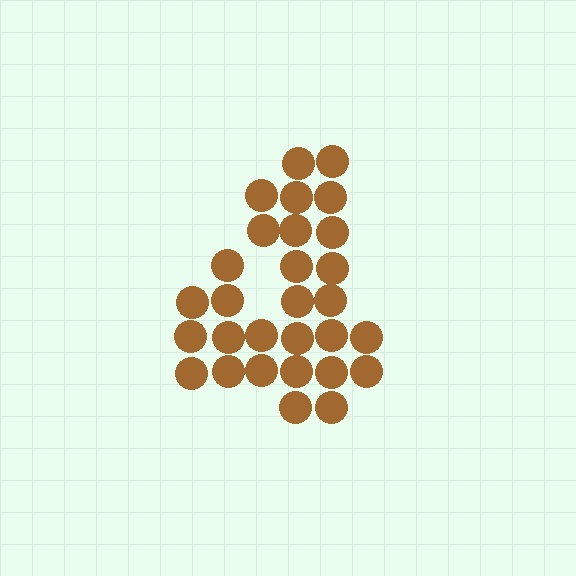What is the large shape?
The large shape is the digit 4.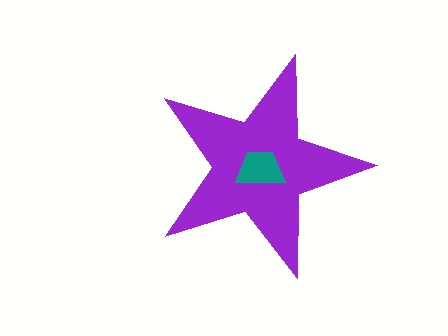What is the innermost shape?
The teal trapezoid.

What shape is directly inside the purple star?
The teal trapezoid.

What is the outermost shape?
The purple star.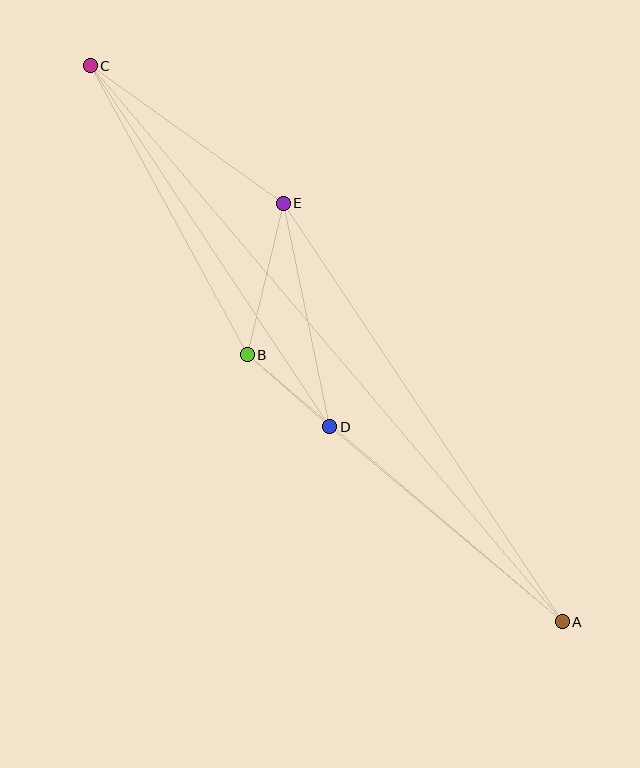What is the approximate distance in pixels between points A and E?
The distance between A and E is approximately 503 pixels.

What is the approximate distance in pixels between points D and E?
The distance between D and E is approximately 228 pixels.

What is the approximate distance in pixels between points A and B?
The distance between A and B is approximately 413 pixels.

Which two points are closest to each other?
Points B and D are closest to each other.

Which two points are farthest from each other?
Points A and C are farthest from each other.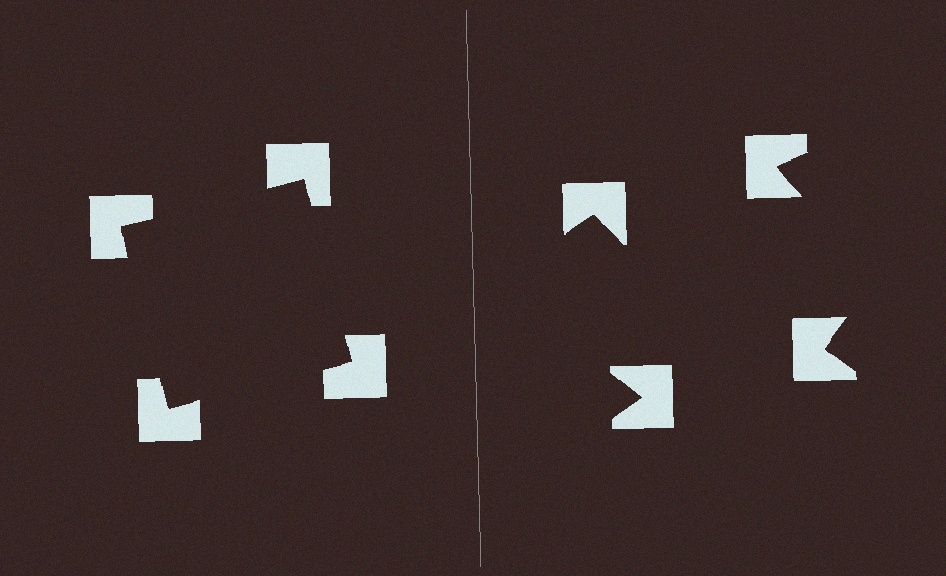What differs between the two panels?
The notched squares are positioned identically on both sides; only the wedge orientations differ. On the left they align to a square; on the right they are misaligned.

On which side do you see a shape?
An illusory square appears on the left side. On the right side the wedge cuts are rotated, so no coherent shape forms.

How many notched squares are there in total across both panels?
8 — 4 on each side.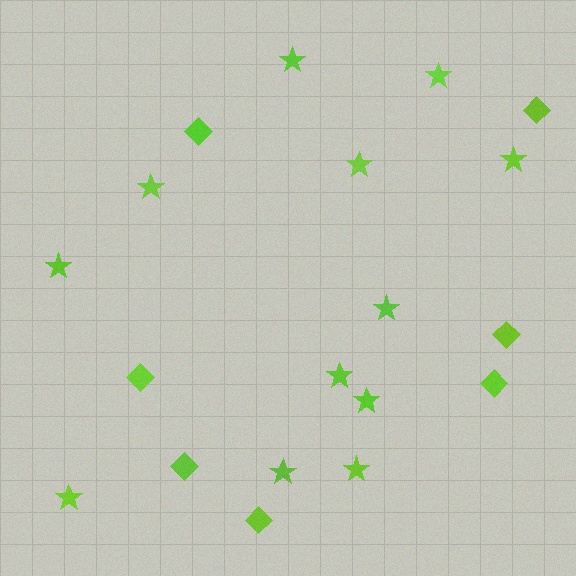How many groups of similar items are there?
There are 2 groups: one group of stars (12) and one group of diamonds (7).